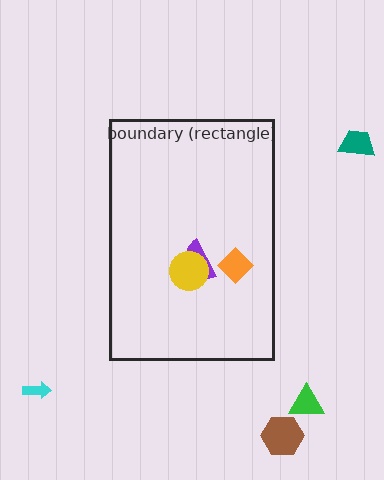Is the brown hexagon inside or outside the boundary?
Outside.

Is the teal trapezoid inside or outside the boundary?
Outside.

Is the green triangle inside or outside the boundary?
Outside.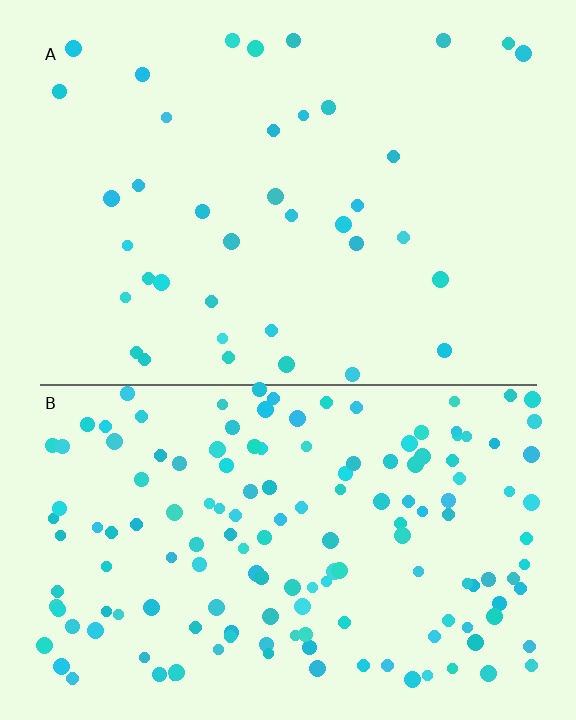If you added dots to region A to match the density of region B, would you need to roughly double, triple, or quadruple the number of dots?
Approximately quadruple.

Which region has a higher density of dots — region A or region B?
B (the bottom).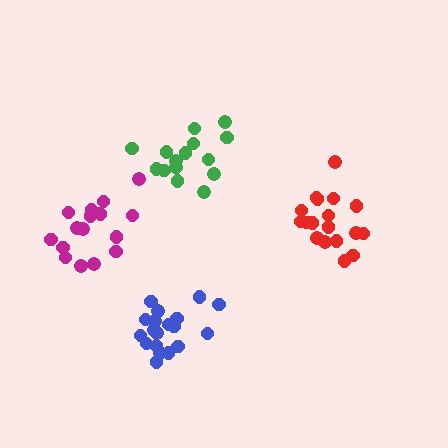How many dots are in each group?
Group 1: 16 dots, Group 2: 19 dots, Group 3: 18 dots, Group 4: 15 dots (68 total).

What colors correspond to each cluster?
The clusters are colored: magenta, blue, red, green.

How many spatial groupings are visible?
There are 4 spatial groupings.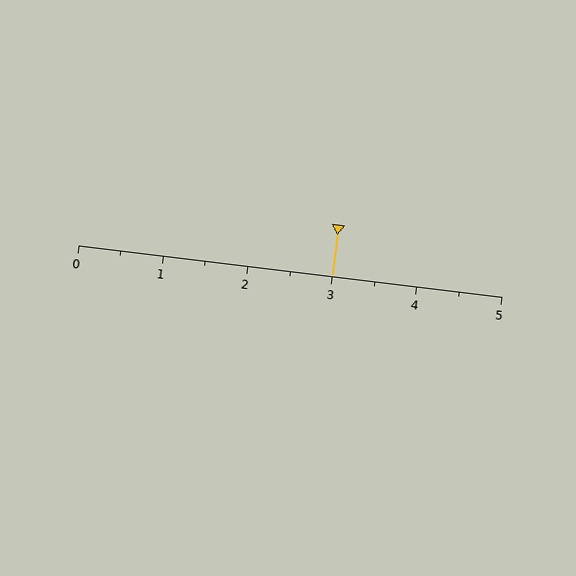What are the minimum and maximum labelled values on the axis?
The axis runs from 0 to 5.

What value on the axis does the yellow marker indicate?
The marker indicates approximately 3.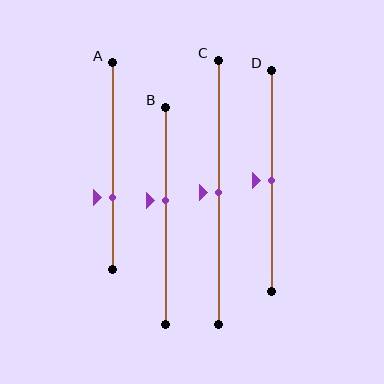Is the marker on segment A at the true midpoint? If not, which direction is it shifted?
No, the marker on segment A is shifted downward by about 15% of the segment length.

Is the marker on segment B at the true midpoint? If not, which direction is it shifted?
No, the marker on segment B is shifted upward by about 7% of the segment length.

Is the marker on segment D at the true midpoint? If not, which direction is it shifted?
Yes, the marker on segment D is at the true midpoint.